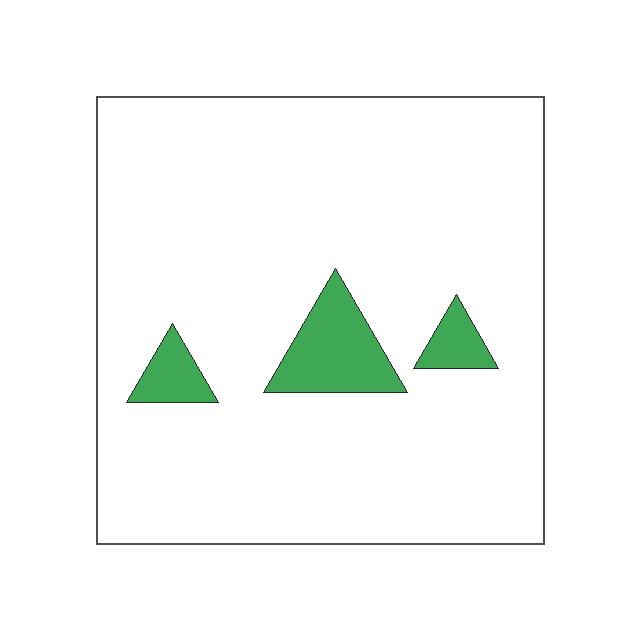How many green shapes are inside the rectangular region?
3.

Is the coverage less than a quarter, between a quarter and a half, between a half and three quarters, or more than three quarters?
Less than a quarter.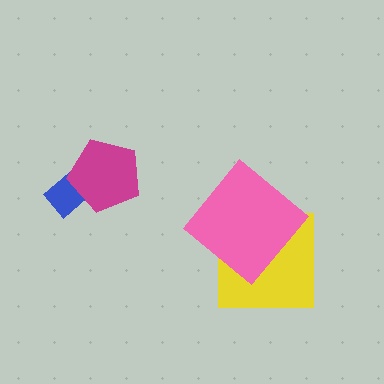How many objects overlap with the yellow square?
1 object overlaps with the yellow square.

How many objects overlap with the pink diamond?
1 object overlaps with the pink diamond.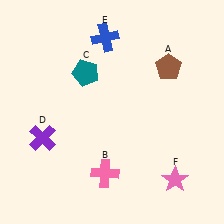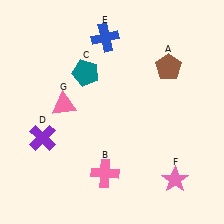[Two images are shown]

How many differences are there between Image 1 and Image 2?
There is 1 difference between the two images.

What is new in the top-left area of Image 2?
A pink triangle (G) was added in the top-left area of Image 2.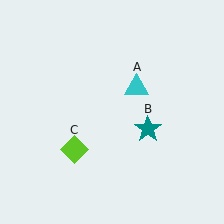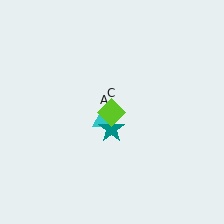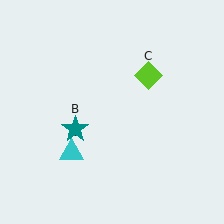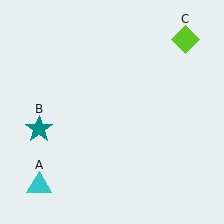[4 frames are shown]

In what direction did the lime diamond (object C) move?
The lime diamond (object C) moved up and to the right.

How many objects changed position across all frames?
3 objects changed position: cyan triangle (object A), teal star (object B), lime diamond (object C).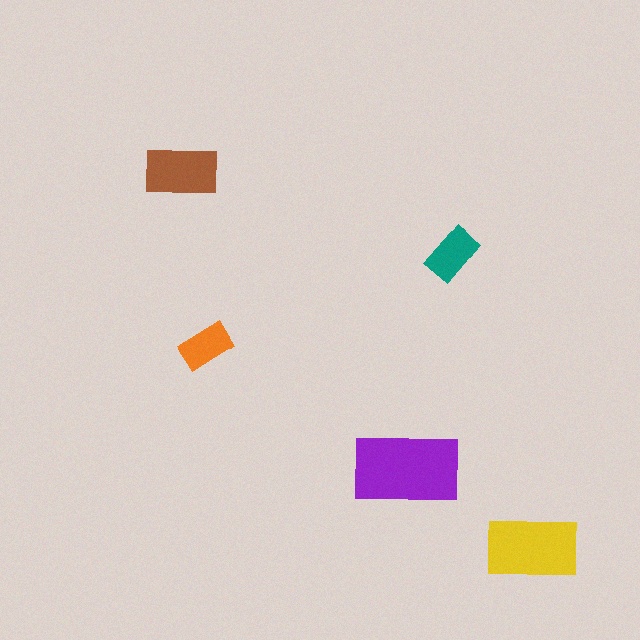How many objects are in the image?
There are 5 objects in the image.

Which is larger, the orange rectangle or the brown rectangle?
The brown one.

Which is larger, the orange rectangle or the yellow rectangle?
The yellow one.